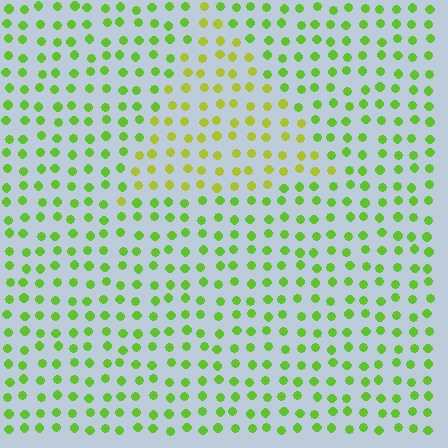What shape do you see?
I see a triangle.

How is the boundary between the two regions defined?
The boundary is defined purely by a slight shift in hue (about 30 degrees). Spacing, size, and orientation are identical on both sides.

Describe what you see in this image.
The image is filled with small lime elements in a uniform arrangement. A triangle-shaped region is visible where the elements are tinted to a slightly different hue, forming a subtle color boundary.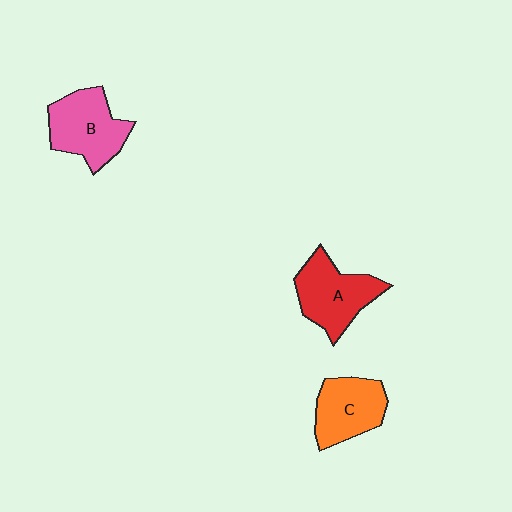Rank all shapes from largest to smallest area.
From largest to smallest: B (pink), A (red), C (orange).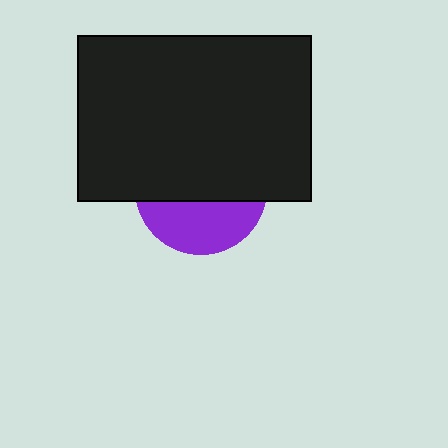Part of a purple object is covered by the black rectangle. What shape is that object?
It is a circle.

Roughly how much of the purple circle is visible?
A small part of it is visible (roughly 38%).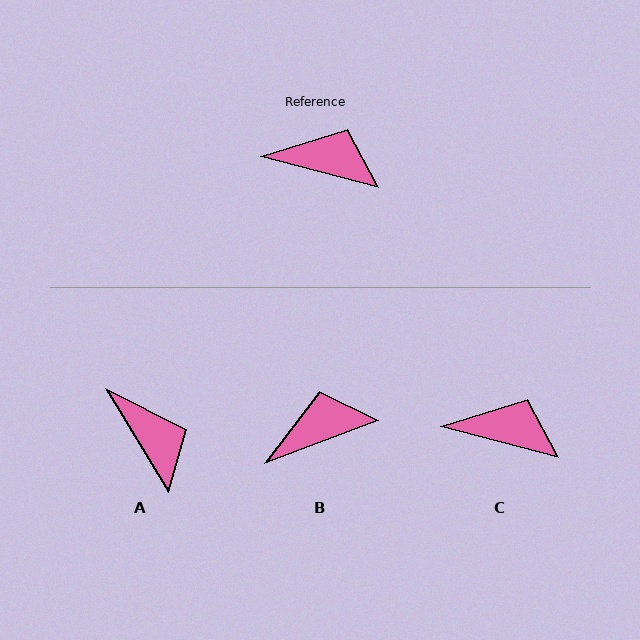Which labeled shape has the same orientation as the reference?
C.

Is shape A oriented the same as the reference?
No, it is off by about 44 degrees.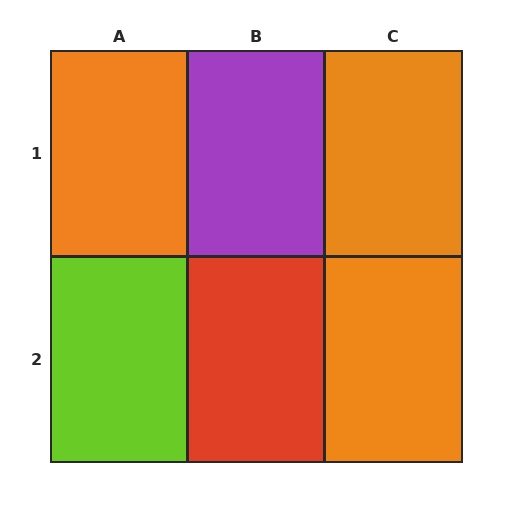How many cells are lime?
1 cell is lime.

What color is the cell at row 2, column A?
Lime.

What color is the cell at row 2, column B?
Red.